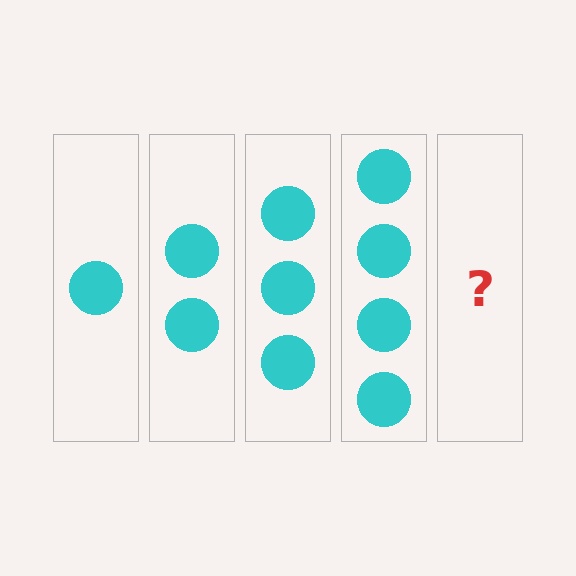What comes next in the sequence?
The next element should be 5 circles.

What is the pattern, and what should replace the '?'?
The pattern is that each step adds one more circle. The '?' should be 5 circles.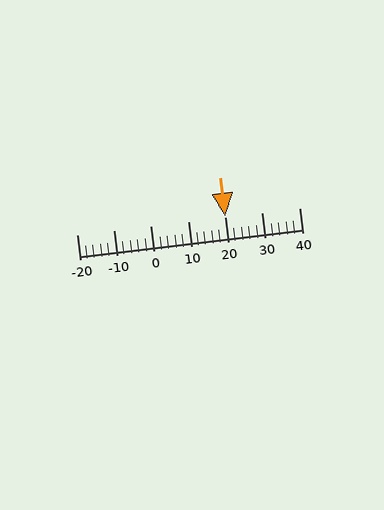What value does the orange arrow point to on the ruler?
The orange arrow points to approximately 20.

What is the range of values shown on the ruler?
The ruler shows values from -20 to 40.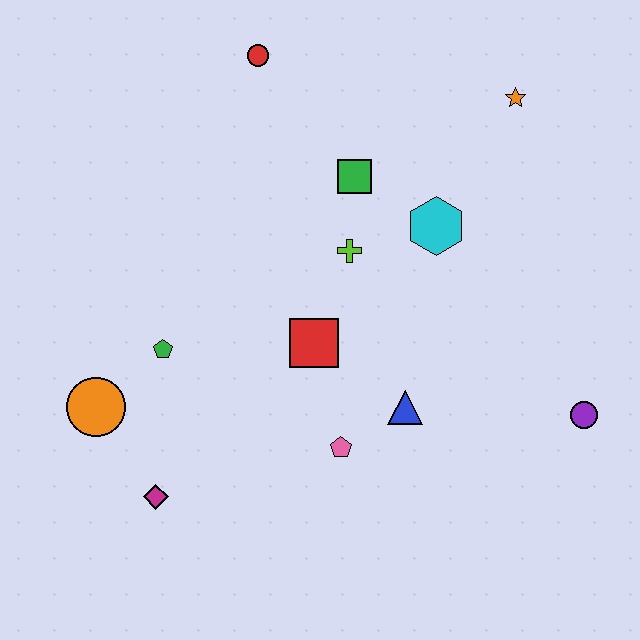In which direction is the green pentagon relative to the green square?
The green pentagon is to the left of the green square.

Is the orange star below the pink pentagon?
No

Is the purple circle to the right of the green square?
Yes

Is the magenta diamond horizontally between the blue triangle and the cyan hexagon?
No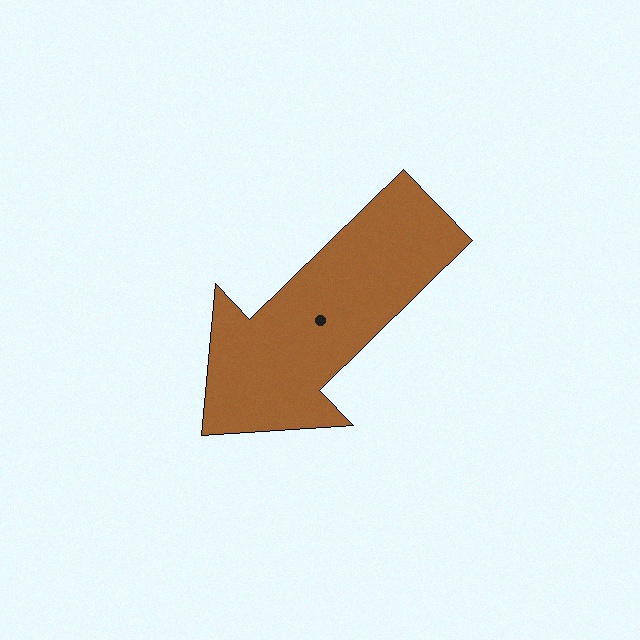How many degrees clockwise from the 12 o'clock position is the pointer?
Approximately 226 degrees.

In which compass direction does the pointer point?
Southwest.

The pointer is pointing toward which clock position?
Roughly 8 o'clock.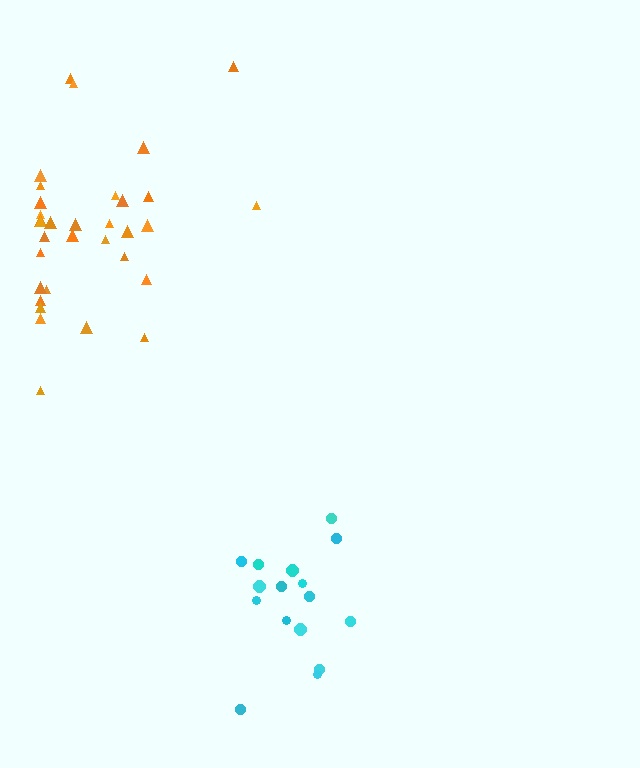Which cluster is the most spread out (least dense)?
Orange.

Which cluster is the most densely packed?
Cyan.